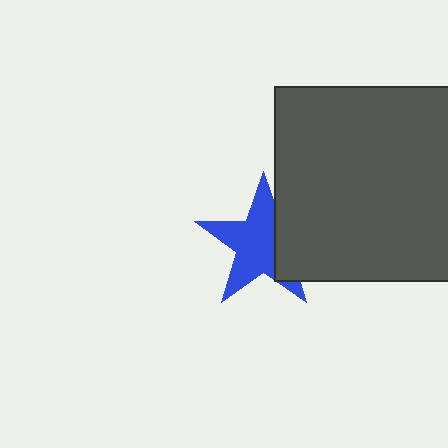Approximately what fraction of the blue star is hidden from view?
Roughly 31% of the blue star is hidden behind the dark gray square.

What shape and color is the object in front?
The object in front is a dark gray square.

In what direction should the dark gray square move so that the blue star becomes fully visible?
The dark gray square should move right. That is the shortest direction to clear the overlap and leave the blue star fully visible.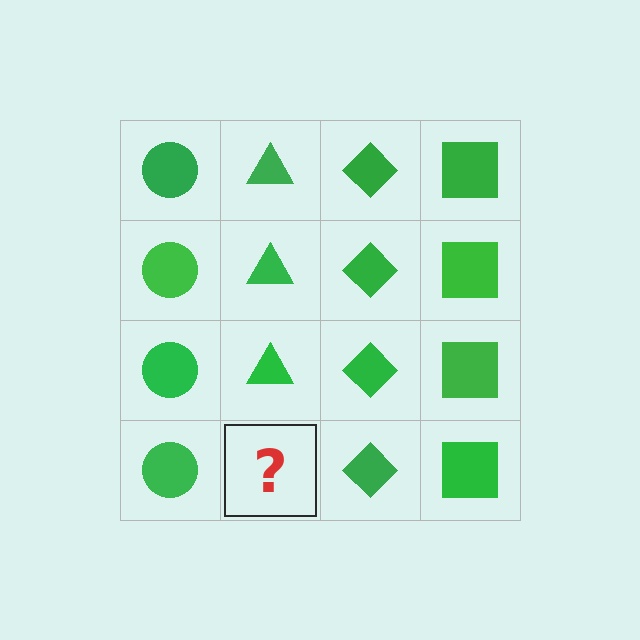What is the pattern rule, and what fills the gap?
The rule is that each column has a consistent shape. The gap should be filled with a green triangle.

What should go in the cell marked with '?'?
The missing cell should contain a green triangle.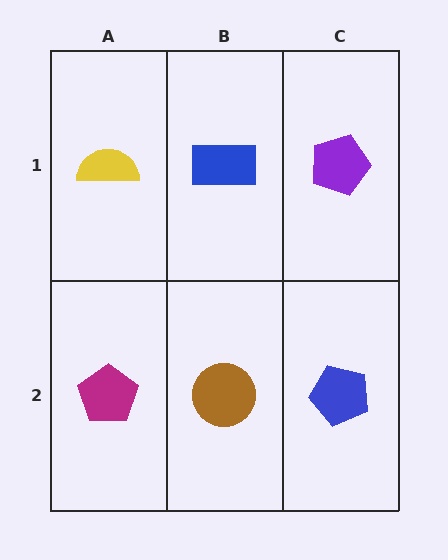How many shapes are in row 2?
3 shapes.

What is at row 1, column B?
A blue rectangle.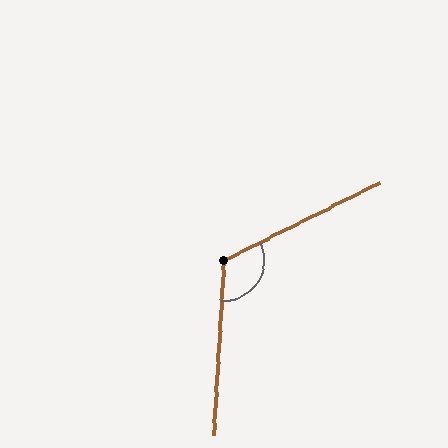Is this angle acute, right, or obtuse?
It is obtuse.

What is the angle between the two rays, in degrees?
Approximately 120 degrees.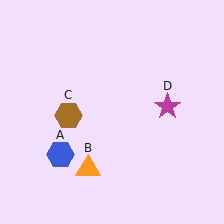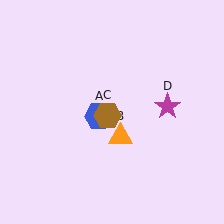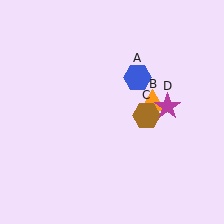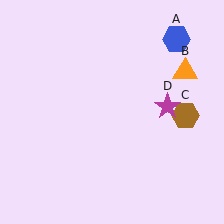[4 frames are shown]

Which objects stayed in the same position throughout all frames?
Magenta star (object D) remained stationary.